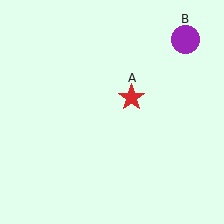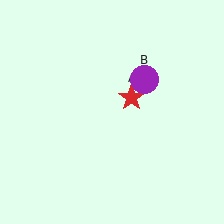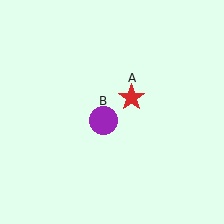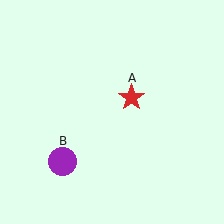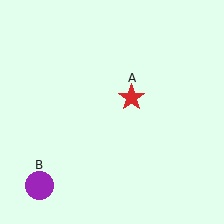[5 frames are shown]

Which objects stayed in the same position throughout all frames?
Red star (object A) remained stationary.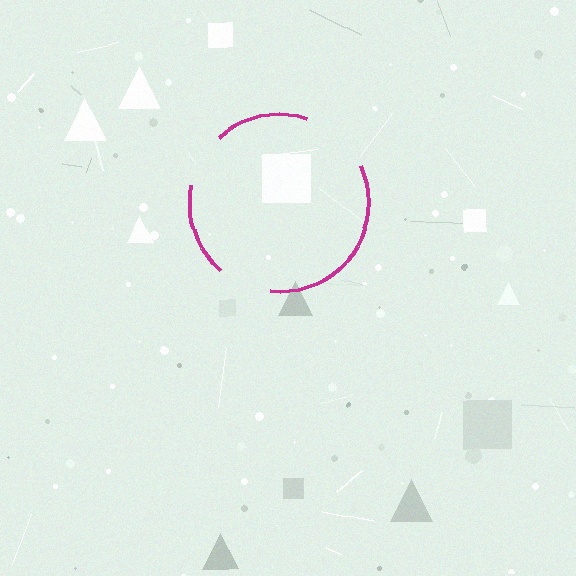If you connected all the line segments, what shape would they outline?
They would outline a circle.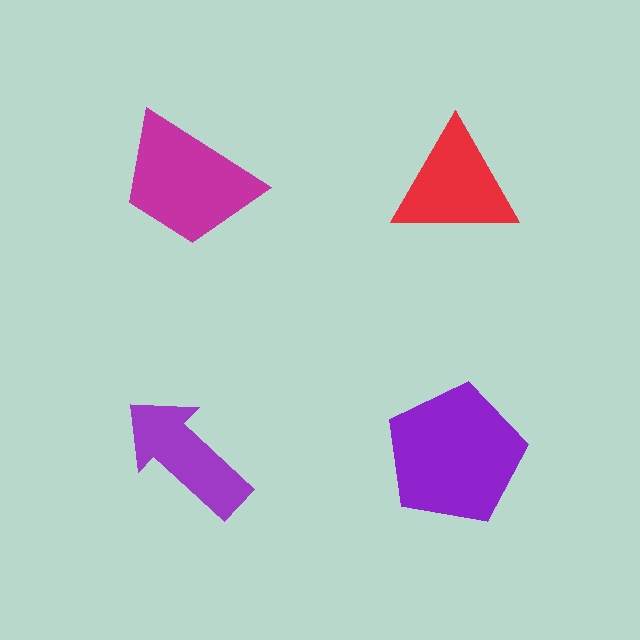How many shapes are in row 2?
2 shapes.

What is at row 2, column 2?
A purple pentagon.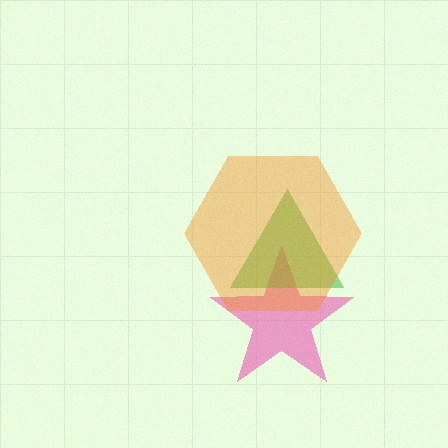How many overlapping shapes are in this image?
There are 3 overlapping shapes in the image.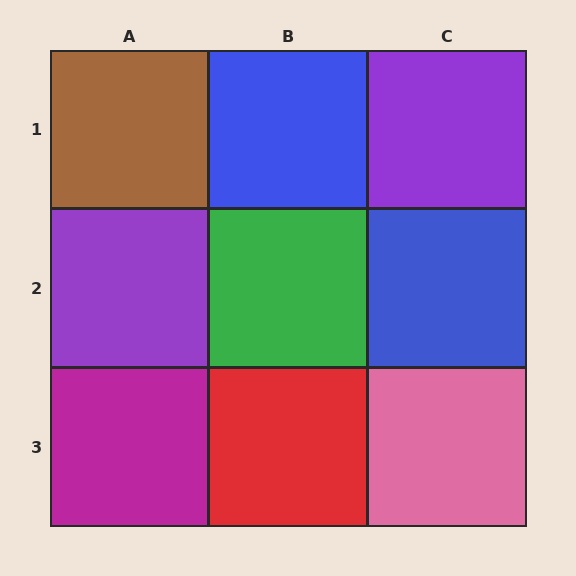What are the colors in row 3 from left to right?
Magenta, red, pink.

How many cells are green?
1 cell is green.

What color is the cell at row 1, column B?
Blue.